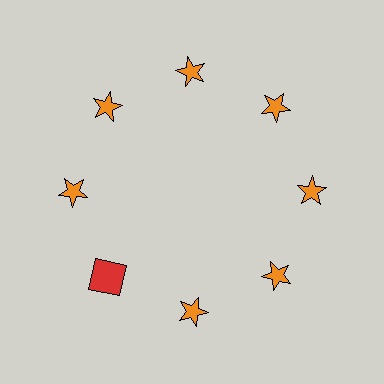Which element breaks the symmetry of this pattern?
The red square at roughly the 8 o'clock position breaks the symmetry. All other shapes are orange stars.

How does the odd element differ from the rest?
It differs in both color (red instead of orange) and shape (square instead of star).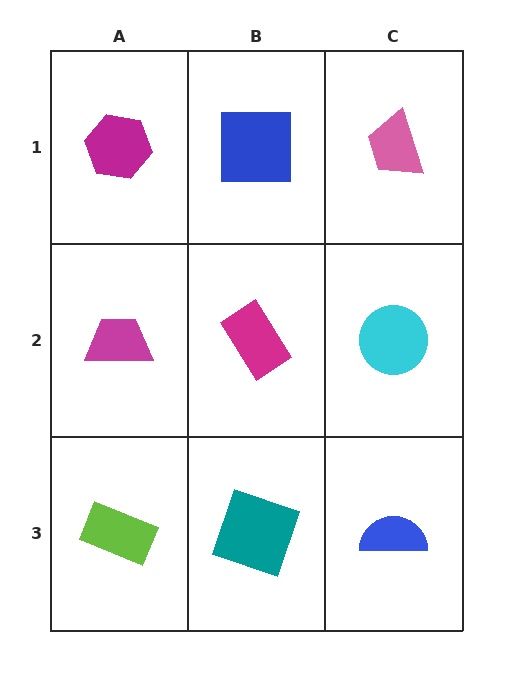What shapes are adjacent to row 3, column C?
A cyan circle (row 2, column C), a teal square (row 3, column B).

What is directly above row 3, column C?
A cyan circle.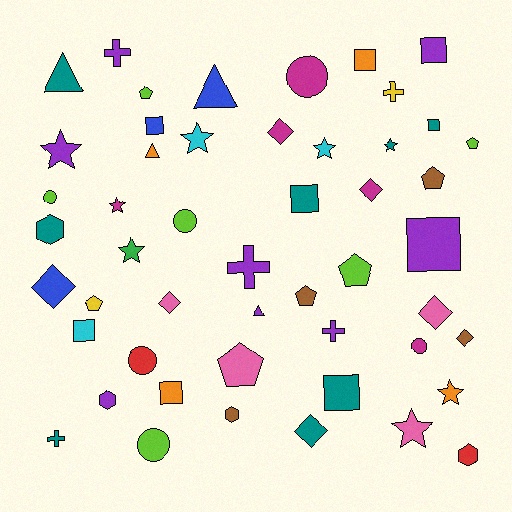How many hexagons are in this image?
There are 4 hexagons.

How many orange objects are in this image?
There are 4 orange objects.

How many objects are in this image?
There are 50 objects.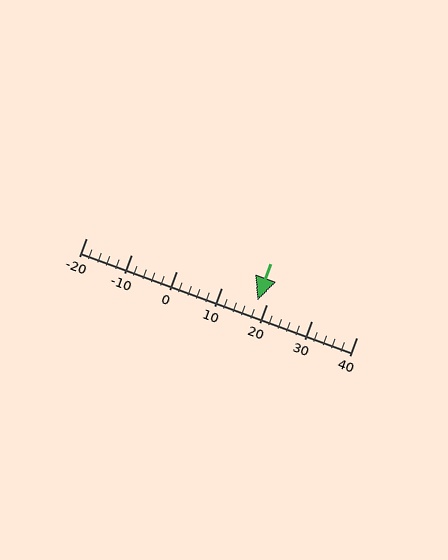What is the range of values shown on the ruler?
The ruler shows values from -20 to 40.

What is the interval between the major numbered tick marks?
The major tick marks are spaced 10 units apart.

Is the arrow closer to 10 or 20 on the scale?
The arrow is closer to 20.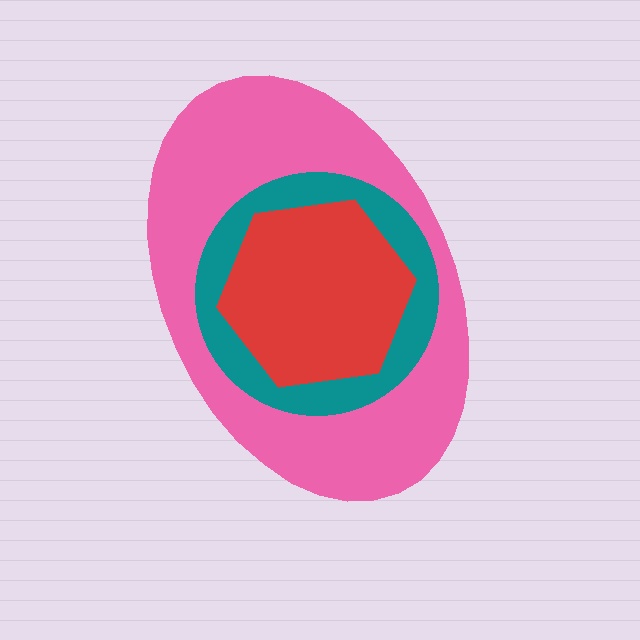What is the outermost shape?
The pink ellipse.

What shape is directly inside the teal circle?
The red hexagon.